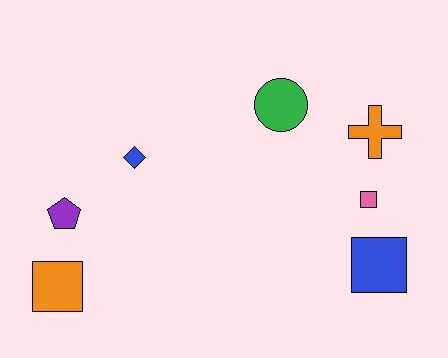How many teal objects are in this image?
There are no teal objects.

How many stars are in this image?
There are no stars.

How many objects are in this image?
There are 7 objects.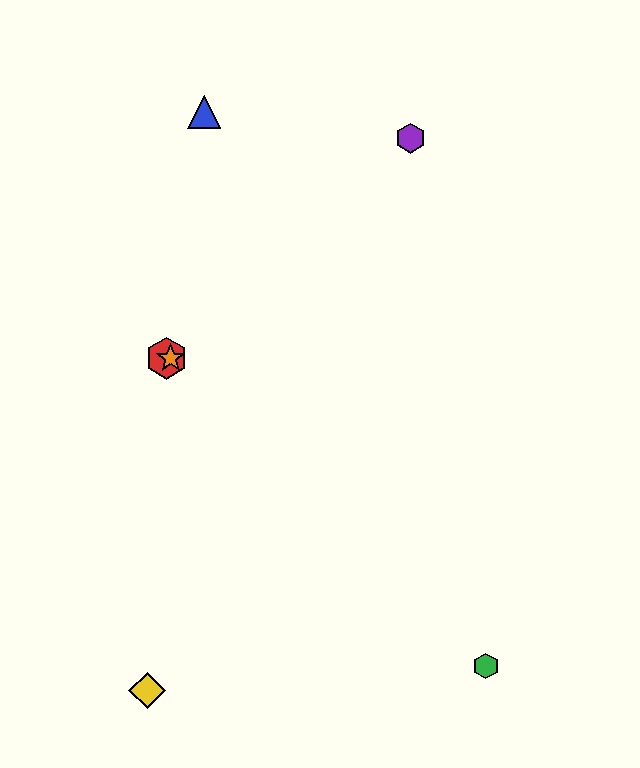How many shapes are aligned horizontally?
2 shapes (the red hexagon, the orange star) are aligned horizontally.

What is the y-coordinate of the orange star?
The orange star is at y≈358.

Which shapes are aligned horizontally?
The red hexagon, the orange star are aligned horizontally.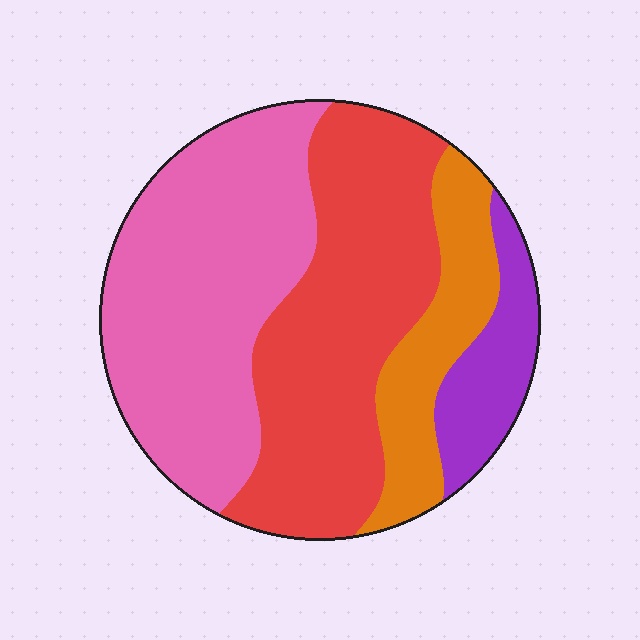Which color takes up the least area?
Purple, at roughly 10%.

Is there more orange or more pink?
Pink.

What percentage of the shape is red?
Red covers about 35% of the shape.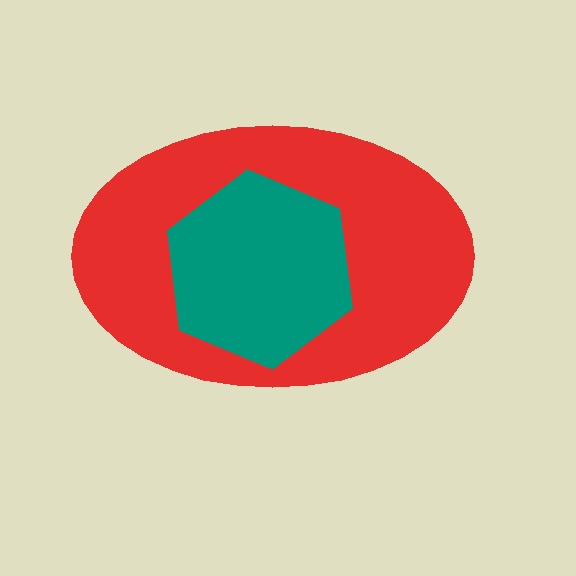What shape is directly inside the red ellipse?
The teal hexagon.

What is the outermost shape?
The red ellipse.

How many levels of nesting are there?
2.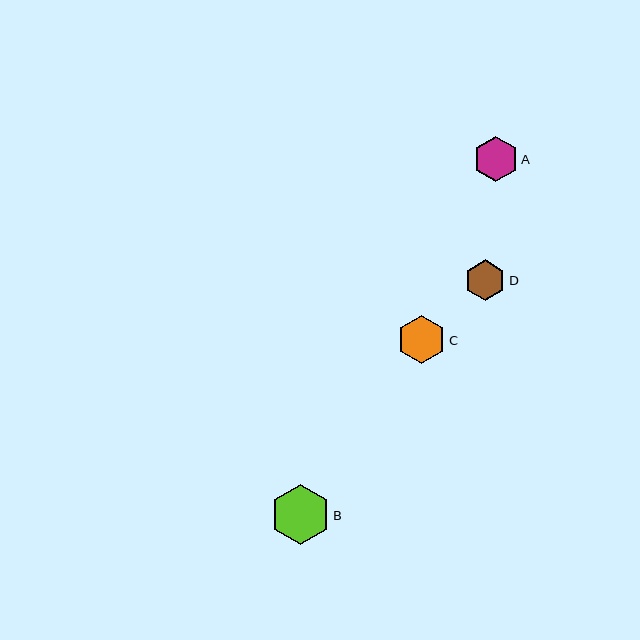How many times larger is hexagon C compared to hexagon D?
Hexagon C is approximately 1.2 times the size of hexagon D.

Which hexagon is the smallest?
Hexagon D is the smallest with a size of approximately 40 pixels.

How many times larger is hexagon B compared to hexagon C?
Hexagon B is approximately 1.2 times the size of hexagon C.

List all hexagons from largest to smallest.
From largest to smallest: B, C, A, D.